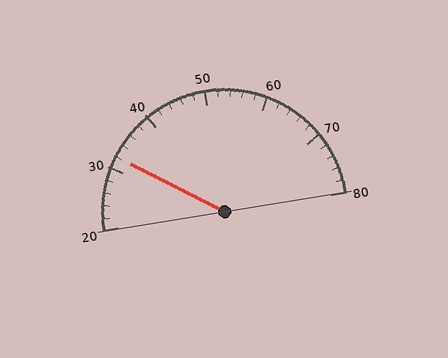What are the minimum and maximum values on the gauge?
The gauge ranges from 20 to 80.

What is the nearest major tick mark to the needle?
The nearest major tick mark is 30.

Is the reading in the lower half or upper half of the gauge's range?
The reading is in the lower half of the range (20 to 80).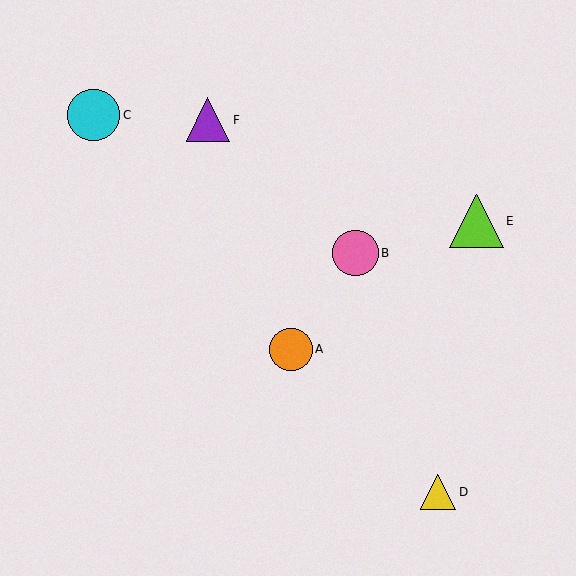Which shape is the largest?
The lime triangle (labeled E) is the largest.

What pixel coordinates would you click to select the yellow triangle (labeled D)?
Click at (438, 492) to select the yellow triangle D.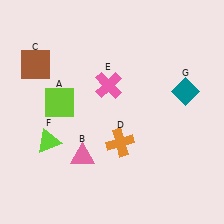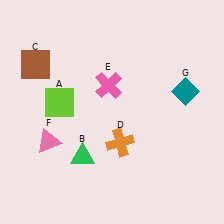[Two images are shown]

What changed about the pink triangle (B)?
In Image 1, B is pink. In Image 2, it changed to green.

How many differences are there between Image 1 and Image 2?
There are 2 differences between the two images.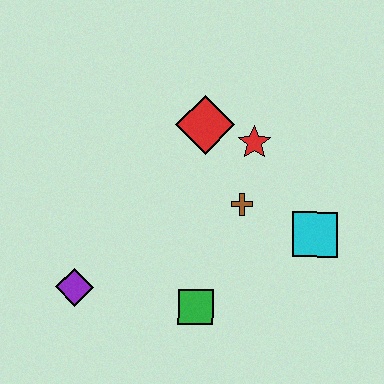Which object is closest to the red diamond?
The red star is closest to the red diamond.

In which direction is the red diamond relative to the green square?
The red diamond is above the green square.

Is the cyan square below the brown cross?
Yes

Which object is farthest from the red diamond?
The purple diamond is farthest from the red diamond.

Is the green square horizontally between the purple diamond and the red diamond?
Yes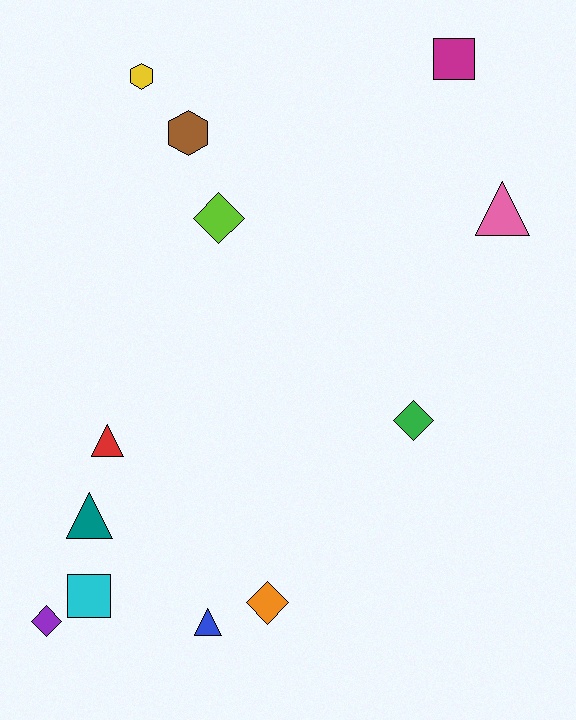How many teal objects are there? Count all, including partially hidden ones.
There is 1 teal object.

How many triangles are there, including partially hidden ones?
There are 4 triangles.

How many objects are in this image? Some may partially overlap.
There are 12 objects.